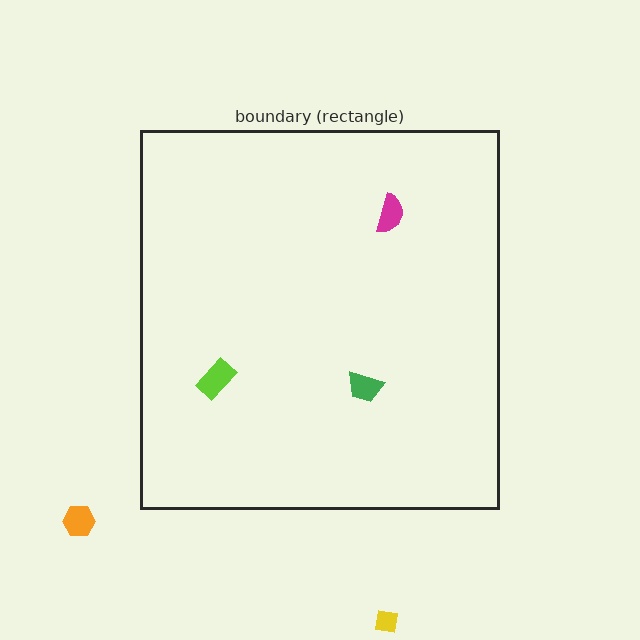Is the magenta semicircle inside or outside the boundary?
Inside.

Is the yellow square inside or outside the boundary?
Outside.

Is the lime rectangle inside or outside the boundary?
Inside.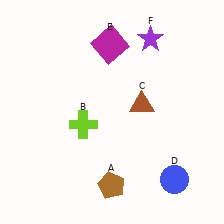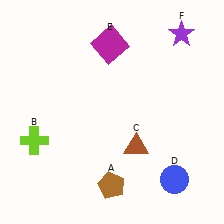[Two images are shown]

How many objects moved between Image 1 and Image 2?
3 objects moved between the two images.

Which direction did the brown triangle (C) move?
The brown triangle (C) moved down.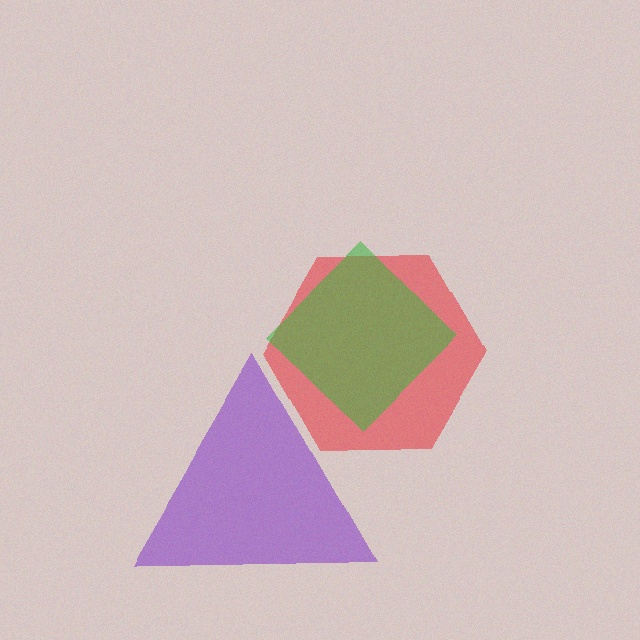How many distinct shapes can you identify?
There are 3 distinct shapes: a purple triangle, a red hexagon, a green diamond.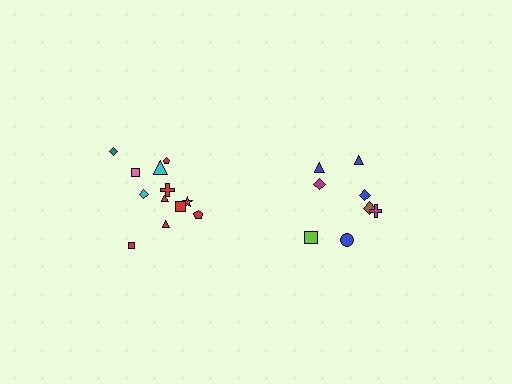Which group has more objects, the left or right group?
The left group.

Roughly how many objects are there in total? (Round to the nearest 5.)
Roughly 20 objects in total.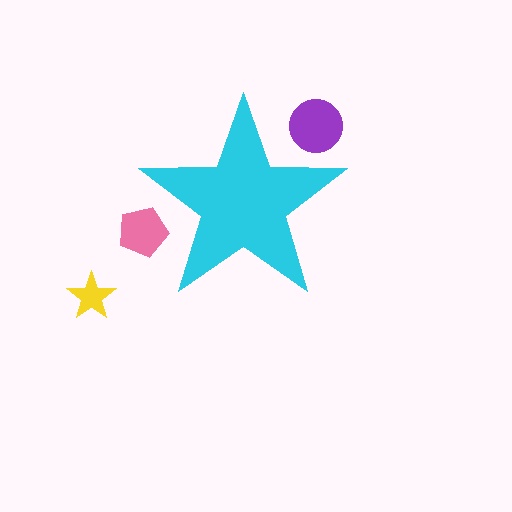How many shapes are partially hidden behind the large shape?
2 shapes are partially hidden.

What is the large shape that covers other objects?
A cyan star.